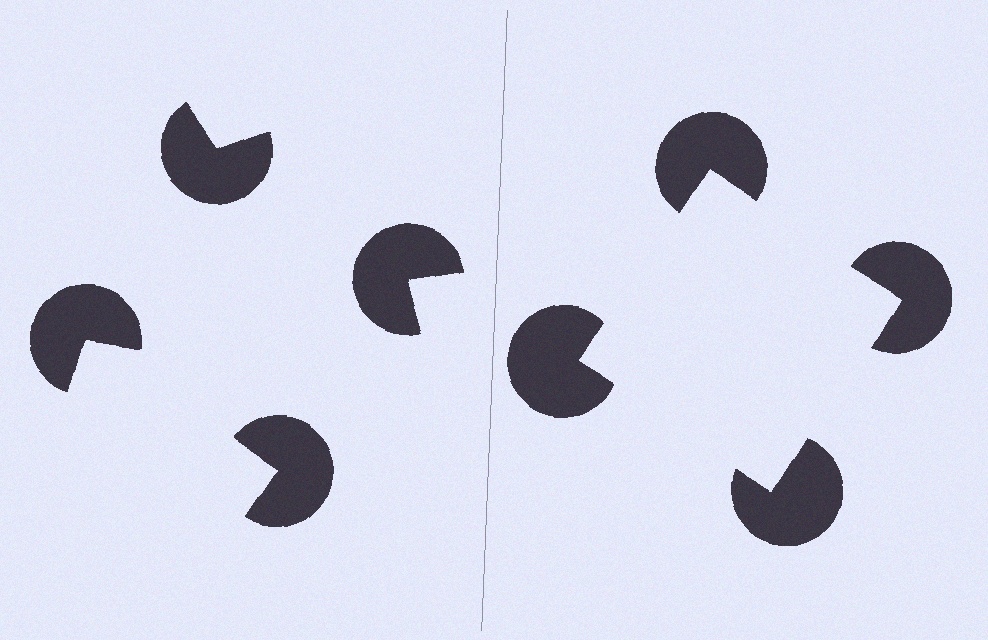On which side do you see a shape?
An illusory square appears on the right side. On the left side the wedge cuts are rotated, so no coherent shape forms.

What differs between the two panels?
The pac-man discs are positioned identically on both sides; only the wedge orientations differ. On the right they align to a square; on the left they are misaligned.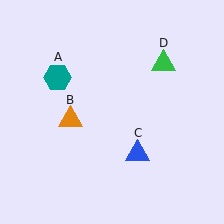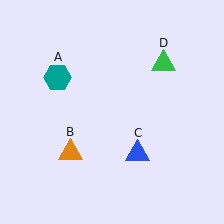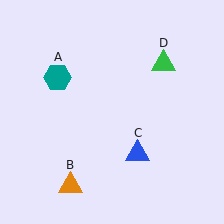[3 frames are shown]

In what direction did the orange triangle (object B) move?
The orange triangle (object B) moved down.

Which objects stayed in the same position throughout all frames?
Teal hexagon (object A) and blue triangle (object C) and green triangle (object D) remained stationary.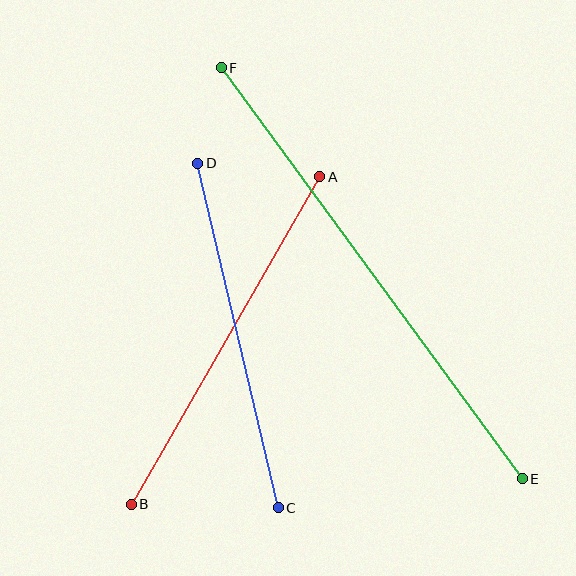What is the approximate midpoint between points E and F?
The midpoint is at approximately (372, 273) pixels.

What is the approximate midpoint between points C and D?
The midpoint is at approximately (238, 336) pixels.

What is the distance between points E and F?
The distance is approximately 509 pixels.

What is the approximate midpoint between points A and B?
The midpoint is at approximately (225, 341) pixels.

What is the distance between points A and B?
The distance is approximately 378 pixels.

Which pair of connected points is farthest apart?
Points E and F are farthest apart.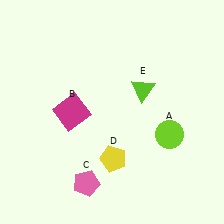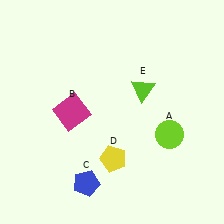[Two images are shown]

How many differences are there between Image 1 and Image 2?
There is 1 difference between the two images.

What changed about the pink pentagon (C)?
In Image 1, C is pink. In Image 2, it changed to blue.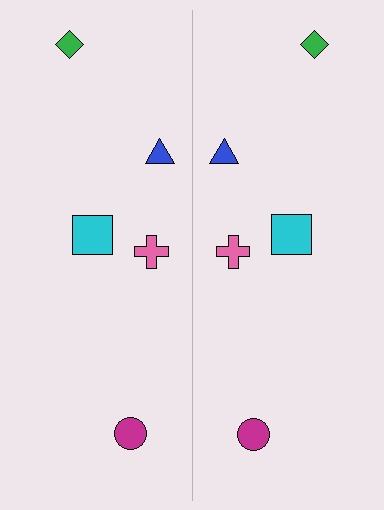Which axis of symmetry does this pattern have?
The pattern has a vertical axis of symmetry running through the center of the image.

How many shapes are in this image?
There are 10 shapes in this image.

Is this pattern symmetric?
Yes, this pattern has bilateral (reflection) symmetry.